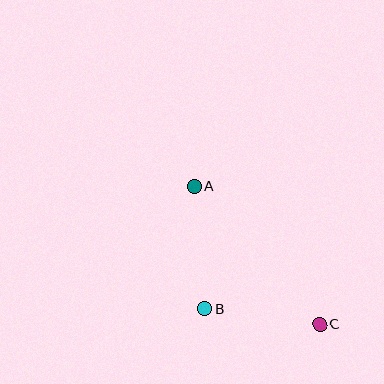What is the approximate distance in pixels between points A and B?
The distance between A and B is approximately 123 pixels.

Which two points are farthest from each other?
Points A and C are farthest from each other.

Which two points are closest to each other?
Points B and C are closest to each other.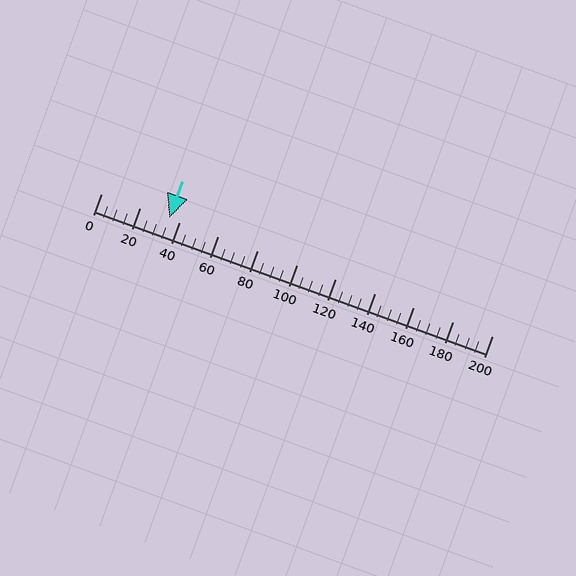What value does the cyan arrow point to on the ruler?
The cyan arrow points to approximately 35.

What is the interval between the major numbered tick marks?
The major tick marks are spaced 20 units apart.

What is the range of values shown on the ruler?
The ruler shows values from 0 to 200.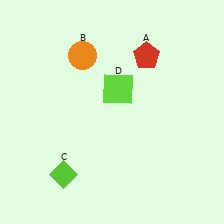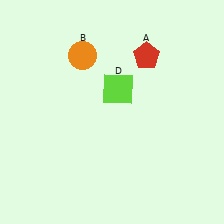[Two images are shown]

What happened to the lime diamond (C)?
The lime diamond (C) was removed in Image 2. It was in the bottom-left area of Image 1.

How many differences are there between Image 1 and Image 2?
There is 1 difference between the two images.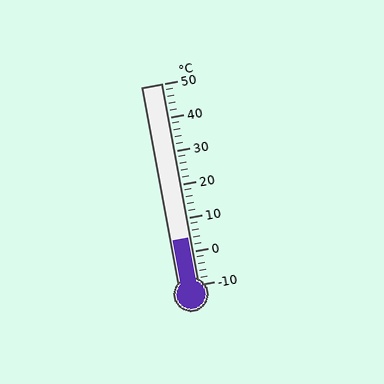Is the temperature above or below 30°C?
The temperature is below 30°C.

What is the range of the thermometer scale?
The thermometer scale ranges from -10°C to 50°C.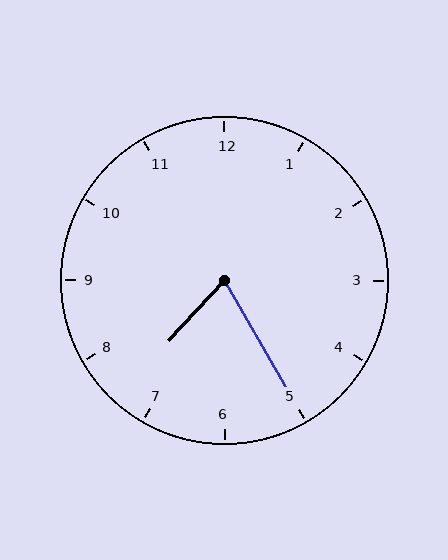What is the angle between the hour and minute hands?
Approximately 72 degrees.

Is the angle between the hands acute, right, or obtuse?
It is acute.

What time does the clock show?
7:25.